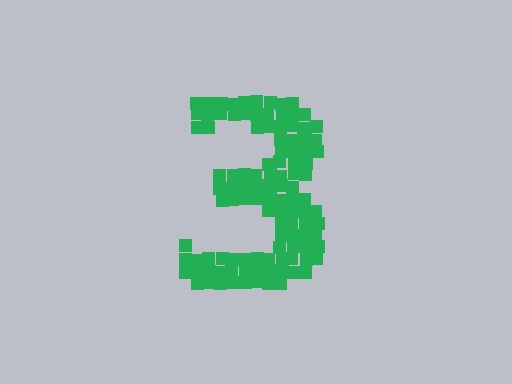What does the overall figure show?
The overall figure shows the digit 3.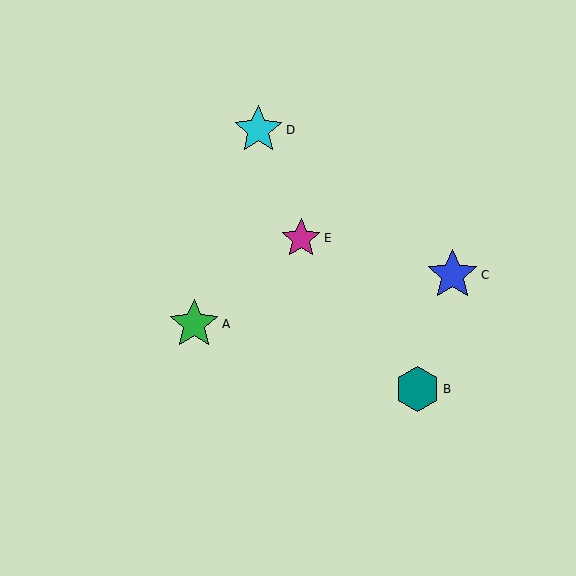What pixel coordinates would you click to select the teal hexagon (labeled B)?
Click at (418, 389) to select the teal hexagon B.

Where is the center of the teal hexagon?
The center of the teal hexagon is at (418, 389).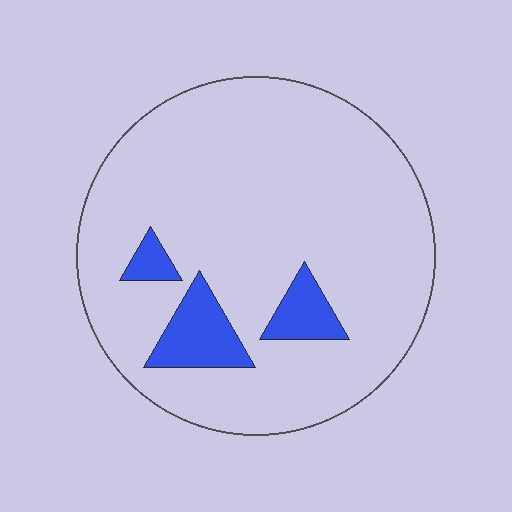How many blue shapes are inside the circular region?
3.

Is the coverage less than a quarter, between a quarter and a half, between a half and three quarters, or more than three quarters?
Less than a quarter.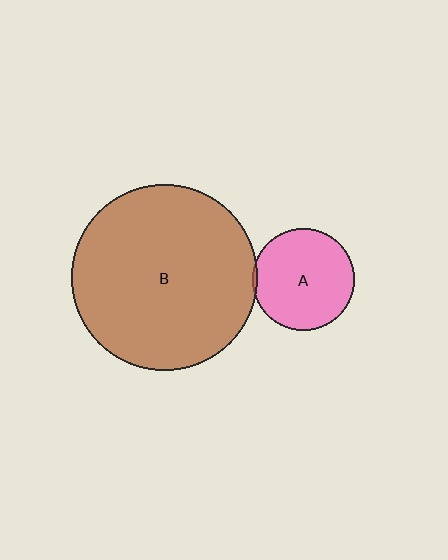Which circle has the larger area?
Circle B (brown).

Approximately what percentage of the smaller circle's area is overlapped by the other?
Approximately 5%.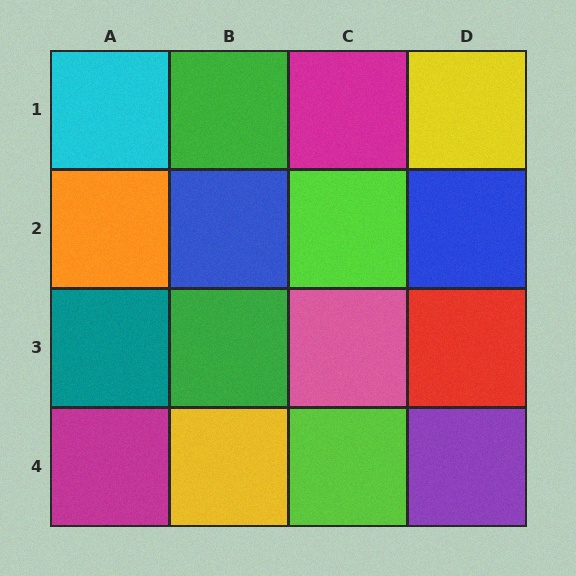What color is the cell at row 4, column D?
Purple.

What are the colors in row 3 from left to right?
Teal, green, pink, red.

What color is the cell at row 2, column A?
Orange.